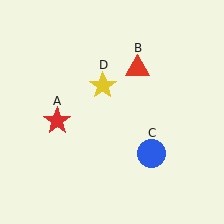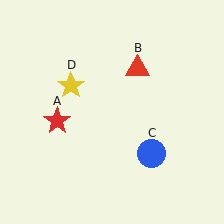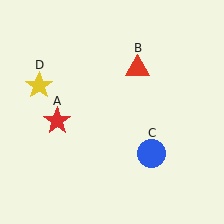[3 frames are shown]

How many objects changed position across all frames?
1 object changed position: yellow star (object D).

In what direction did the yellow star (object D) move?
The yellow star (object D) moved left.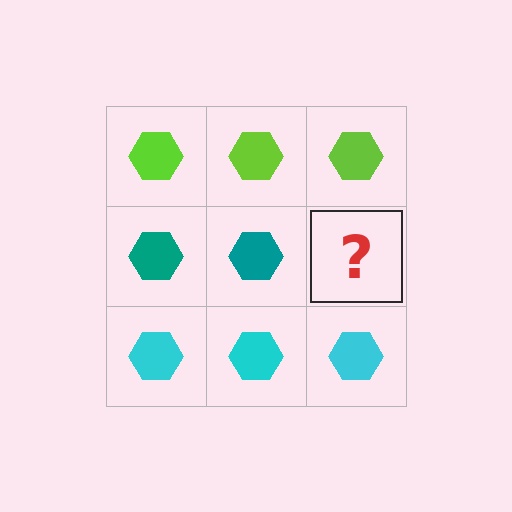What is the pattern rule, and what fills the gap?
The rule is that each row has a consistent color. The gap should be filled with a teal hexagon.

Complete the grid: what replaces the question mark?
The question mark should be replaced with a teal hexagon.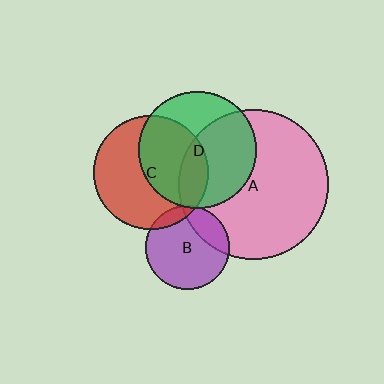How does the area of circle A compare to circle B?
Approximately 3.2 times.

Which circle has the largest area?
Circle A (pink).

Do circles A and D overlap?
Yes.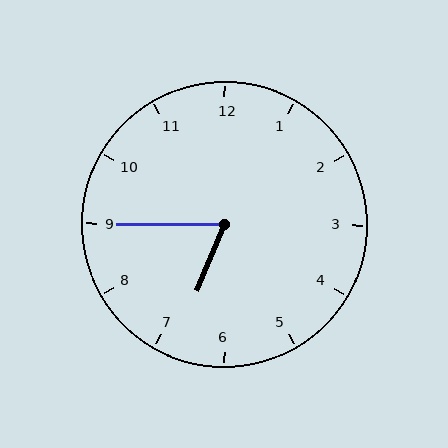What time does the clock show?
6:45.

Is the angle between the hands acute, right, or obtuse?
It is acute.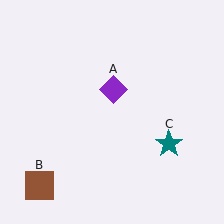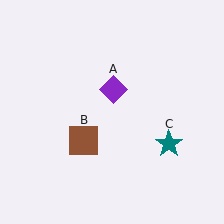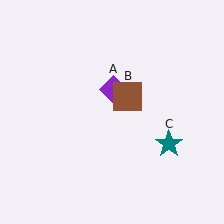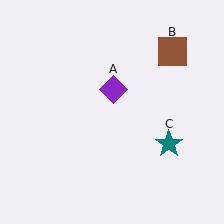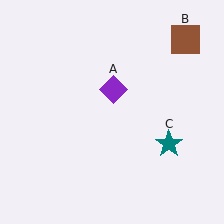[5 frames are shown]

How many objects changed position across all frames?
1 object changed position: brown square (object B).